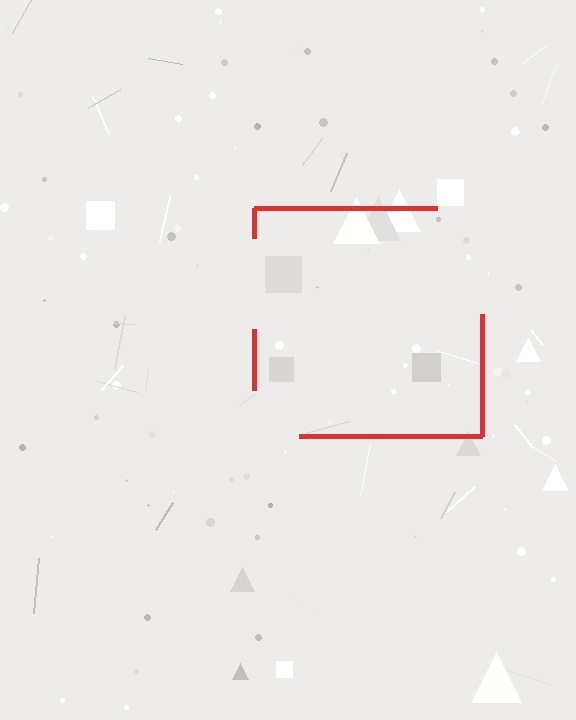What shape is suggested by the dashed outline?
The dashed outline suggests a square.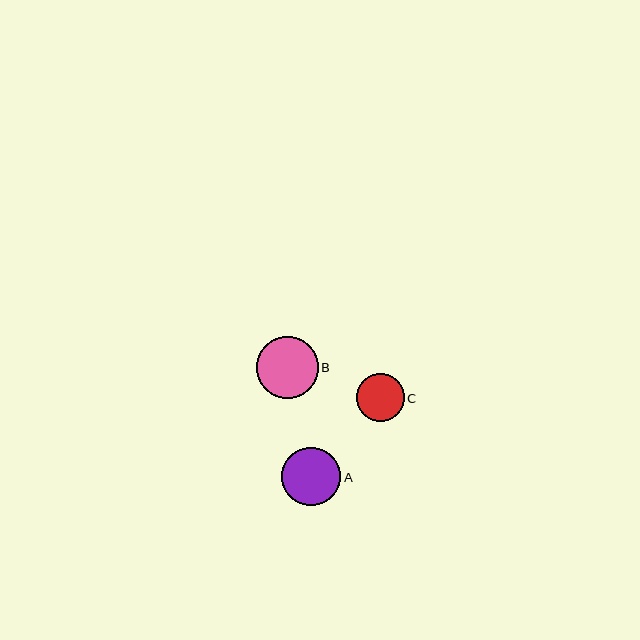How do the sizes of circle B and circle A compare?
Circle B and circle A are approximately the same size.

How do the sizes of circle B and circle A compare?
Circle B and circle A are approximately the same size.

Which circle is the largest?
Circle B is the largest with a size of approximately 62 pixels.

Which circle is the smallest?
Circle C is the smallest with a size of approximately 48 pixels.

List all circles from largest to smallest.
From largest to smallest: B, A, C.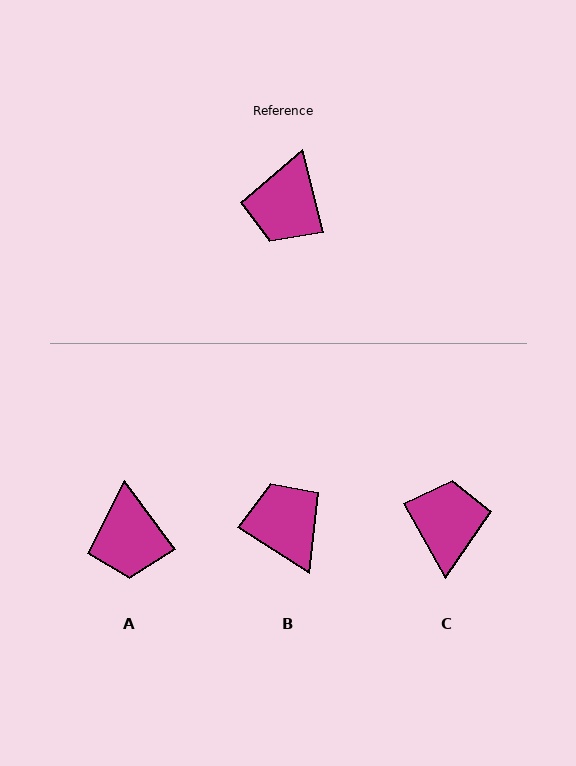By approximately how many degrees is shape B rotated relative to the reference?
Approximately 137 degrees clockwise.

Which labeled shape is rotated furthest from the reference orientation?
C, about 165 degrees away.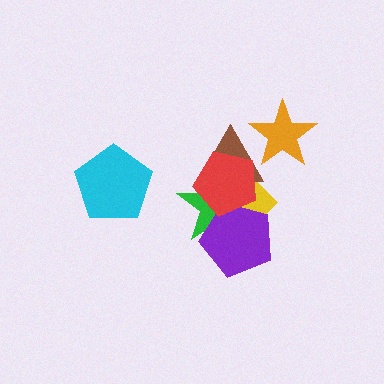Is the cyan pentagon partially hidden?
No, no other shape covers it.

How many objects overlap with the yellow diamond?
4 objects overlap with the yellow diamond.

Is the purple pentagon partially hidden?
Yes, it is partially covered by another shape.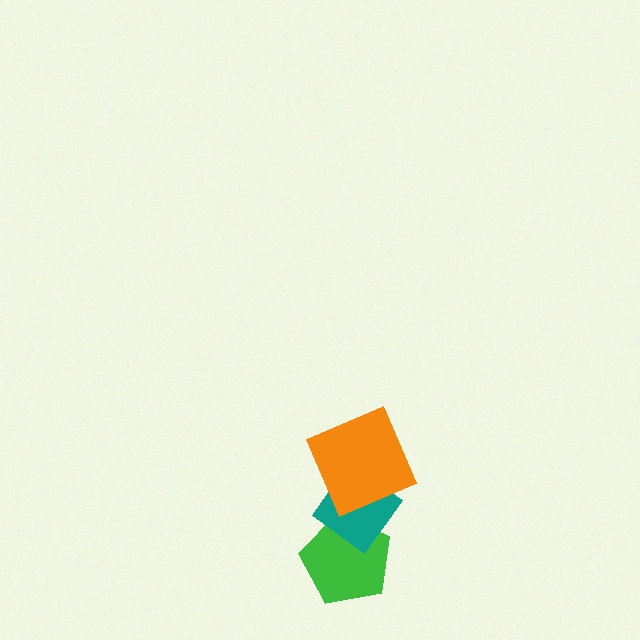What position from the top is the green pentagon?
The green pentagon is 3rd from the top.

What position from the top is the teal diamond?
The teal diamond is 2nd from the top.